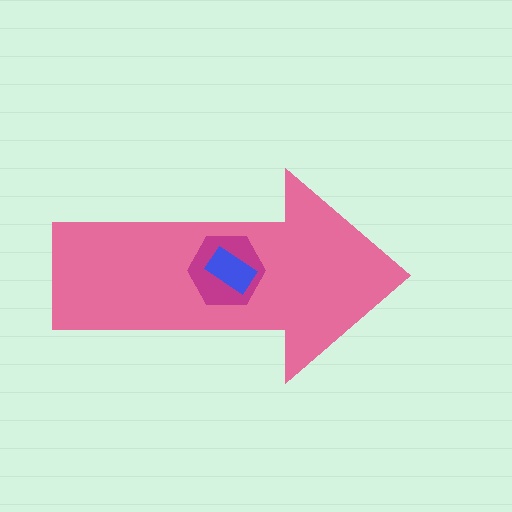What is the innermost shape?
The blue rectangle.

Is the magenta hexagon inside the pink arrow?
Yes.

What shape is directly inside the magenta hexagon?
The blue rectangle.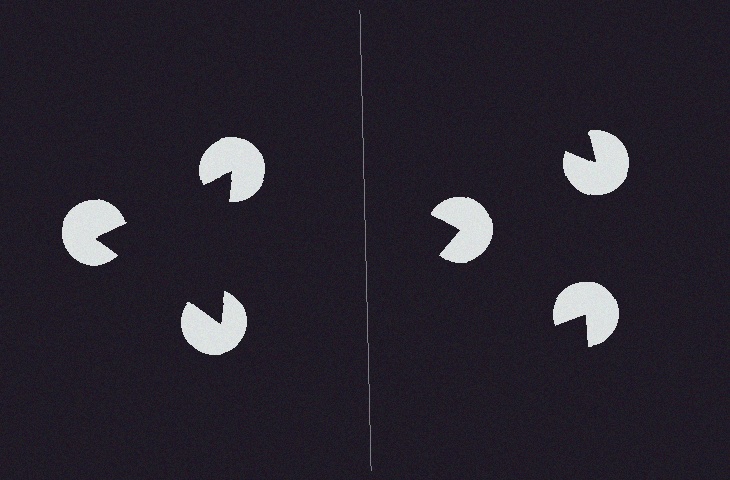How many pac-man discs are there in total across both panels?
6 — 3 on each side.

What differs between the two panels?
The pac-man discs are positioned identically on both sides; only the wedge orientations differ. On the left they align to a triangle; on the right they are misaligned.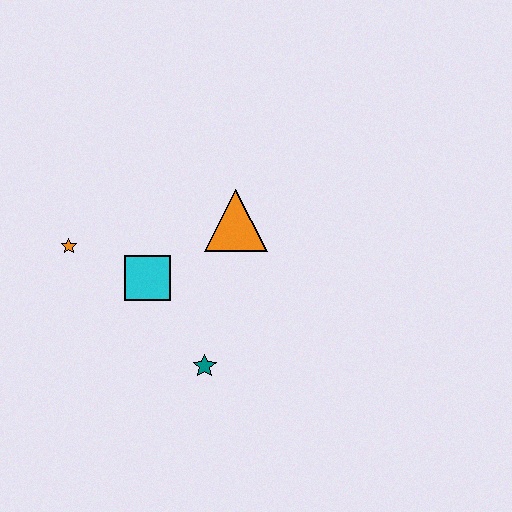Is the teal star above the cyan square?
No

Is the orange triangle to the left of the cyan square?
No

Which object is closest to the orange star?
The cyan square is closest to the orange star.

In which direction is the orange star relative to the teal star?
The orange star is to the left of the teal star.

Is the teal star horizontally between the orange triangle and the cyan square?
Yes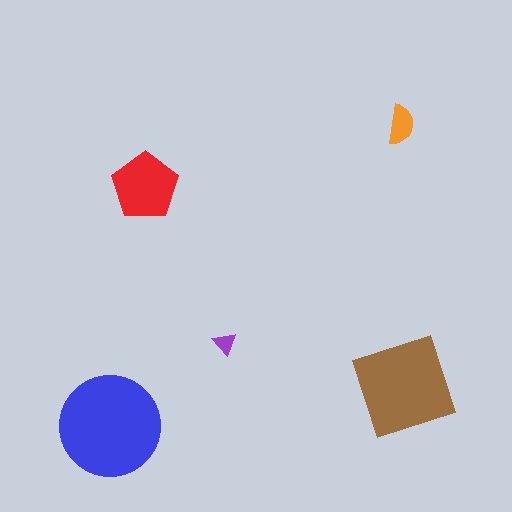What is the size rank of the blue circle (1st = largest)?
1st.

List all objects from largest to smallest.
The blue circle, the brown diamond, the red pentagon, the orange semicircle, the purple triangle.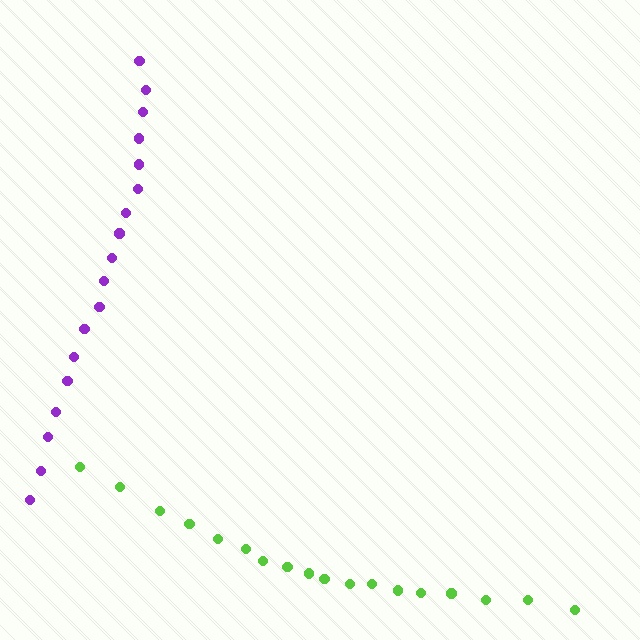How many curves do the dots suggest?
There are 2 distinct paths.